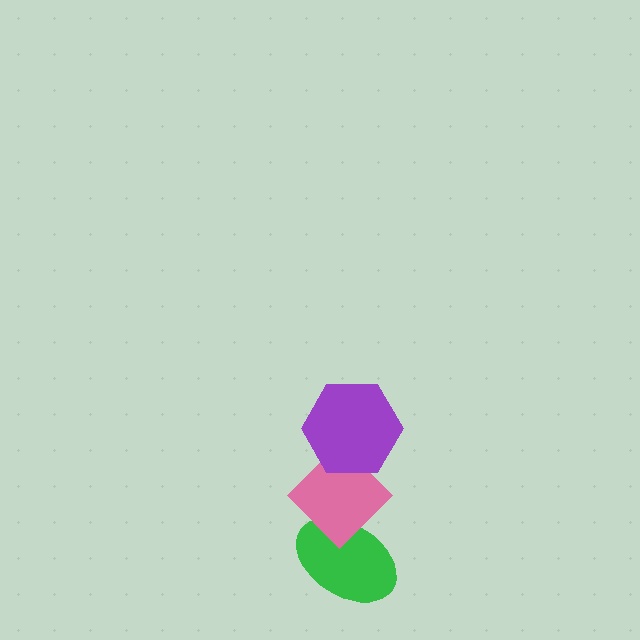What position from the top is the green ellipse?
The green ellipse is 3rd from the top.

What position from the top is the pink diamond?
The pink diamond is 2nd from the top.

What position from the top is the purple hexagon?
The purple hexagon is 1st from the top.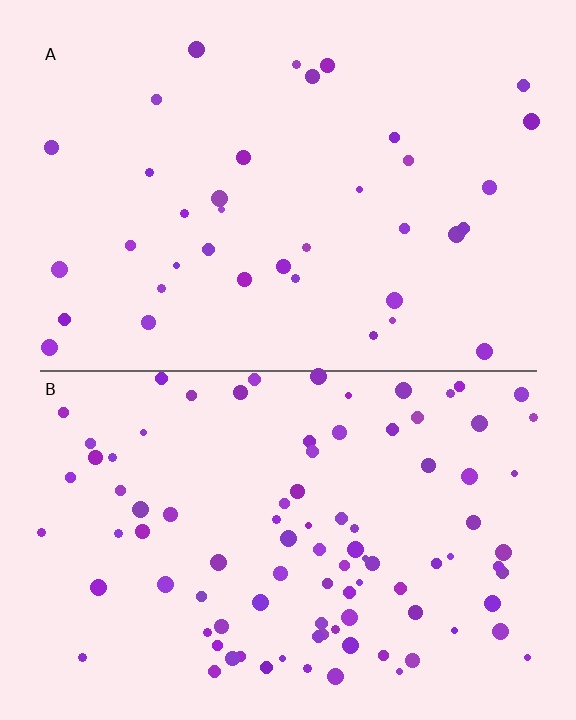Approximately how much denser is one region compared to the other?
Approximately 2.6× — region B over region A.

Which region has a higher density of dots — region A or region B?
B (the bottom).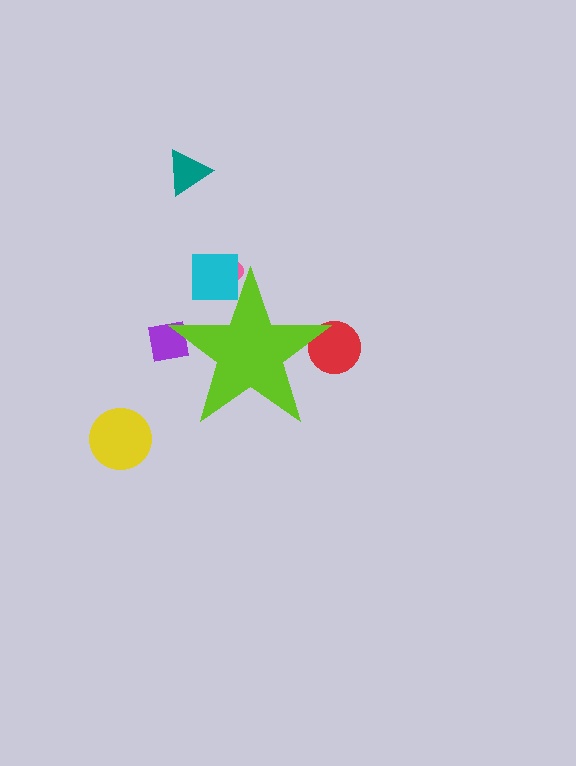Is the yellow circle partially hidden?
No, the yellow circle is fully visible.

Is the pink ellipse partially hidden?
Yes, the pink ellipse is partially hidden behind the lime star.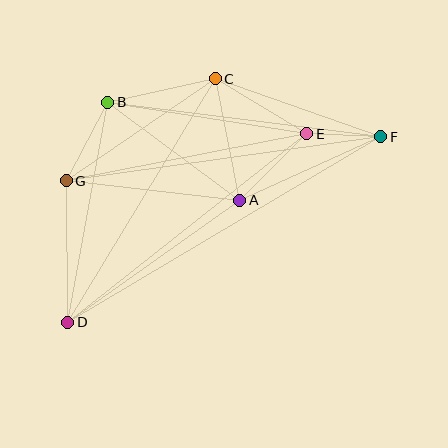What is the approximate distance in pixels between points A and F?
The distance between A and F is approximately 155 pixels.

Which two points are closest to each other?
Points E and F are closest to each other.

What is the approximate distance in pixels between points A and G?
The distance between A and G is approximately 174 pixels.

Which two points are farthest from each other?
Points D and F are farthest from each other.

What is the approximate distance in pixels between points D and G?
The distance between D and G is approximately 142 pixels.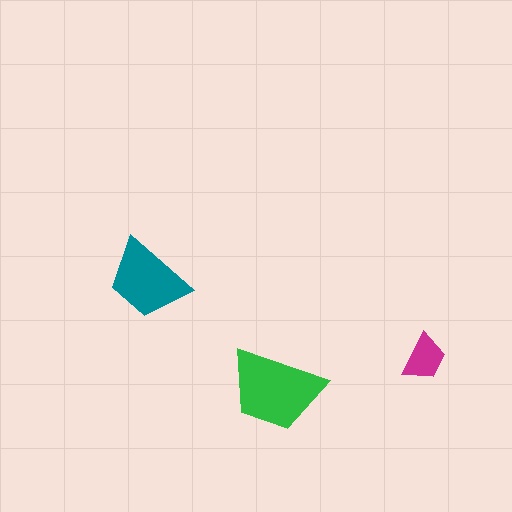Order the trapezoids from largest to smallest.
the green one, the teal one, the magenta one.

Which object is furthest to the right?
The magenta trapezoid is rightmost.